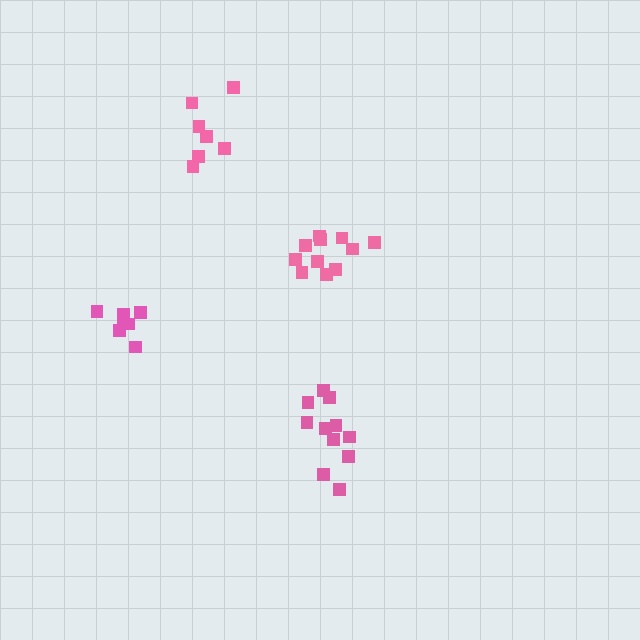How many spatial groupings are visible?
There are 4 spatial groupings.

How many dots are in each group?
Group 1: 11 dots, Group 2: 7 dots, Group 3: 7 dots, Group 4: 11 dots (36 total).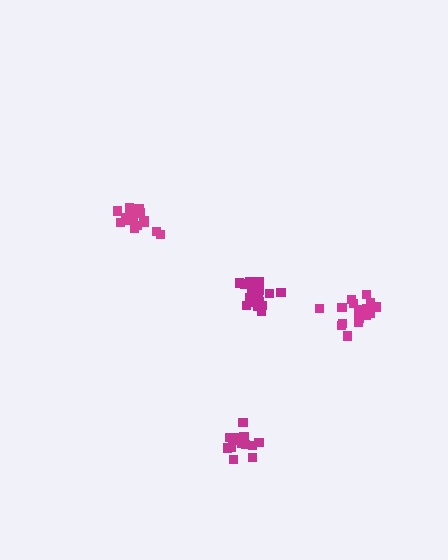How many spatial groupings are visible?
There are 4 spatial groupings.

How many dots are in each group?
Group 1: 17 dots, Group 2: 16 dots, Group 3: 14 dots, Group 4: 20 dots (67 total).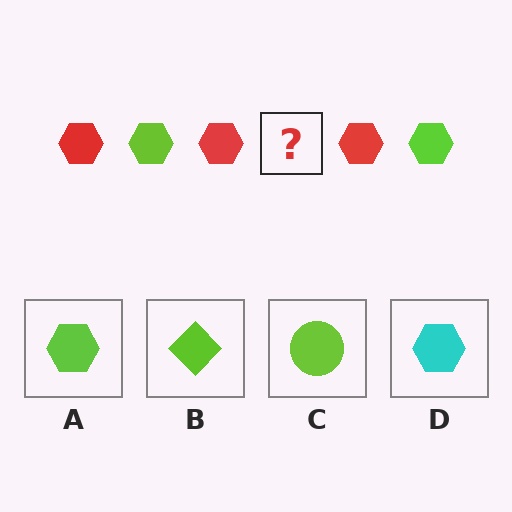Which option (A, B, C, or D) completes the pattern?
A.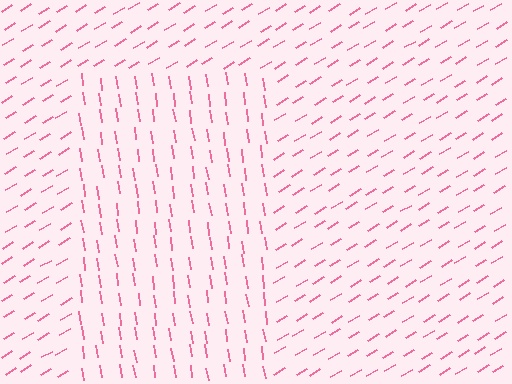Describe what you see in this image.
The image is filled with small pink line segments. A rectangle region in the image has lines oriented differently from the surrounding lines, creating a visible texture boundary.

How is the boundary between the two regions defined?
The boundary is defined purely by a change in line orientation (approximately 67 degrees difference). All lines are the same color and thickness.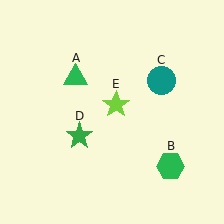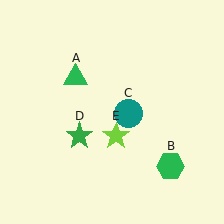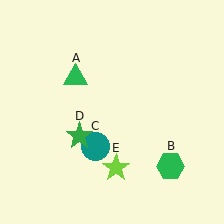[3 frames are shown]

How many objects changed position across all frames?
2 objects changed position: teal circle (object C), lime star (object E).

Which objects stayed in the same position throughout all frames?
Green triangle (object A) and green hexagon (object B) and green star (object D) remained stationary.